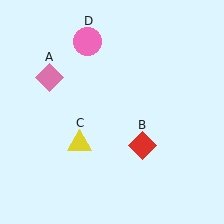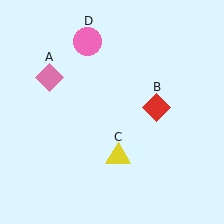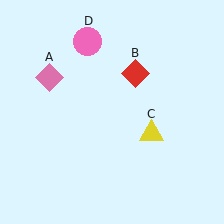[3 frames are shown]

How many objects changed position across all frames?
2 objects changed position: red diamond (object B), yellow triangle (object C).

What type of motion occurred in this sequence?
The red diamond (object B), yellow triangle (object C) rotated counterclockwise around the center of the scene.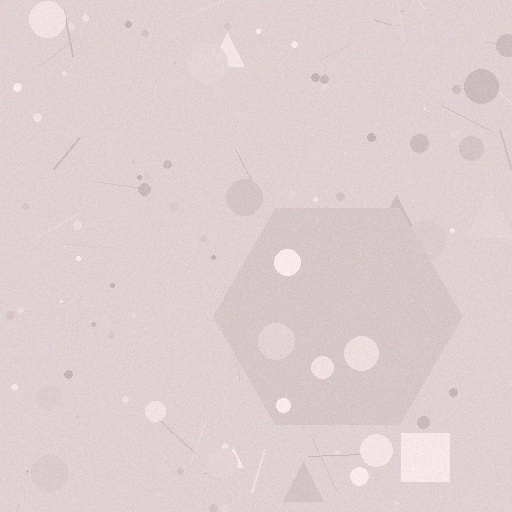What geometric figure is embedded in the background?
A hexagon is embedded in the background.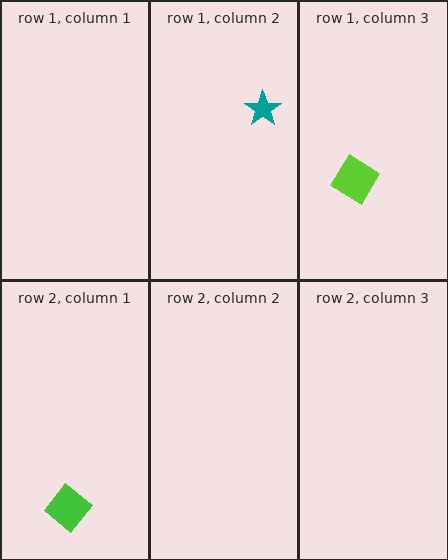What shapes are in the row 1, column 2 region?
The teal star.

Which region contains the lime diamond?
The row 1, column 3 region.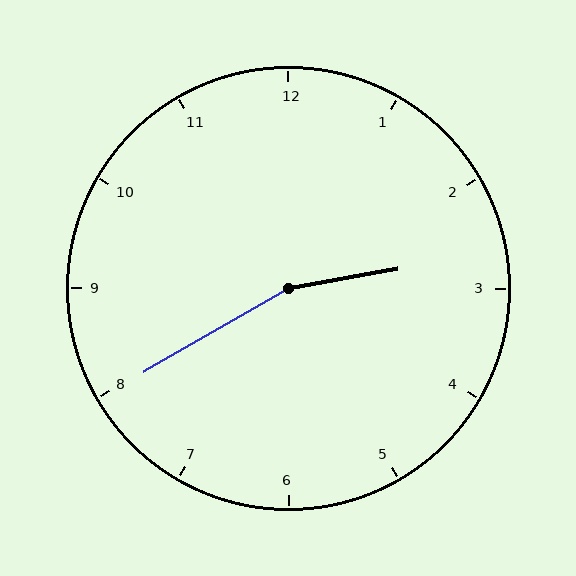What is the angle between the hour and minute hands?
Approximately 160 degrees.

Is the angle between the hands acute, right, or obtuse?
It is obtuse.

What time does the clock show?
2:40.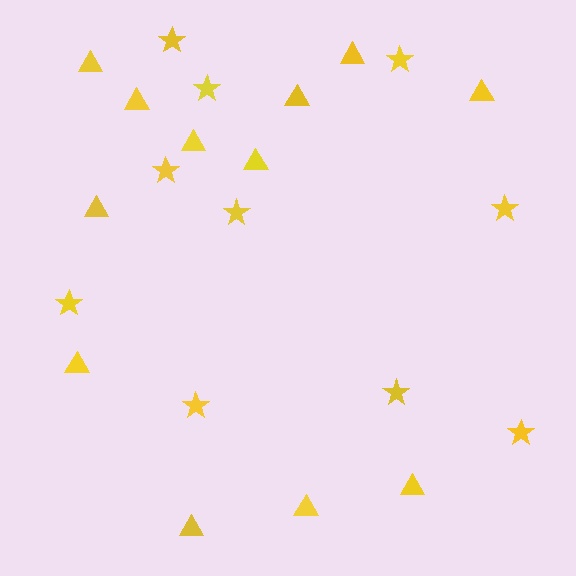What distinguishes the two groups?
There are 2 groups: one group of stars (10) and one group of triangles (12).